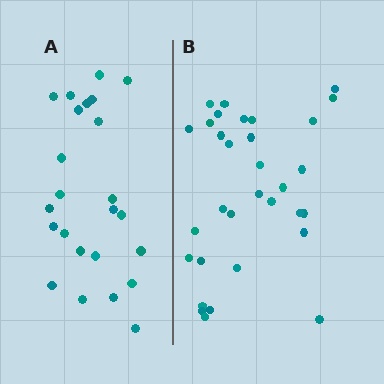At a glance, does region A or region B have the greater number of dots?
Region B (the right region) has more dots.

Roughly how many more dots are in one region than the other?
Region B has roughly 8 or so more dots than region A.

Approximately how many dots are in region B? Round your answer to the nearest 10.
About 30 dots. (The exact count is 32, which rounds to 30.)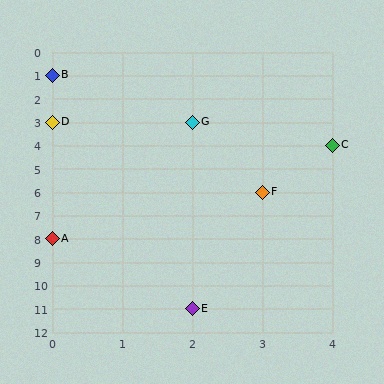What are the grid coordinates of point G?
Point G is at grid coordinates (2, 3).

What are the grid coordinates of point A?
Point A is at grid coordinates (0, 8).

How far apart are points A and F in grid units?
Points A and F are 3 columns and 2 rows apart (about 3.6 grid units diagonally).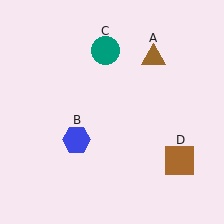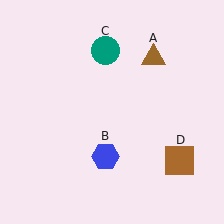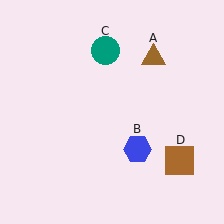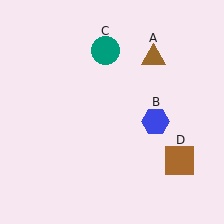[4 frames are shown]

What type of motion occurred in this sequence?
The blue hexagon (object B) rotated counterclockwise around the center of the scene.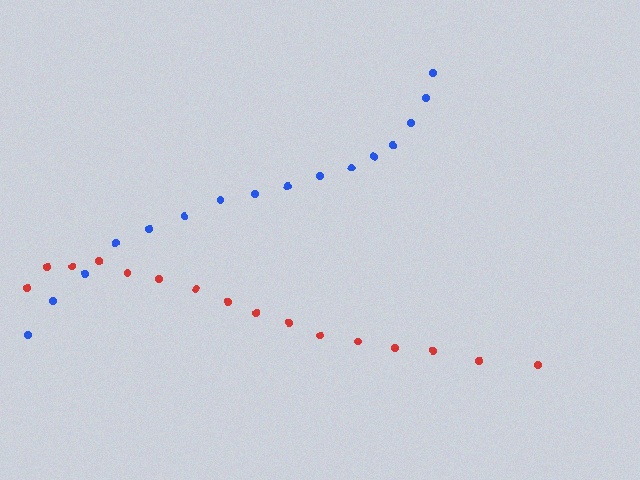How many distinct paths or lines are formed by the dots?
There are 2 distinct paths.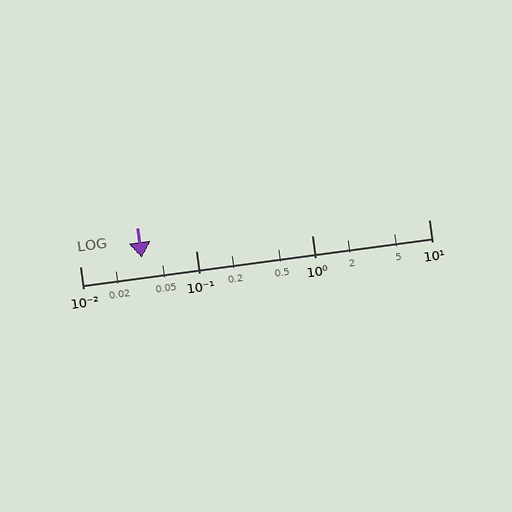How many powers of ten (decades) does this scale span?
The scale spans 3 decades, from 0.01 to 10.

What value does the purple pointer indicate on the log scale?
The pointer indicates approximately 0.034.